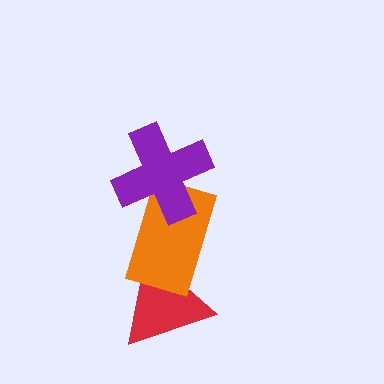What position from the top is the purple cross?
The purple cross is 1st from the top.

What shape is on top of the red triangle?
The orange rectangle is on top of the red triangle.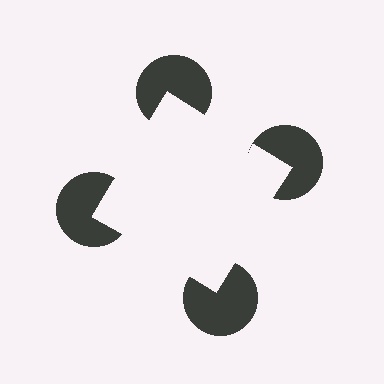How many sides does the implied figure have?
4 sides.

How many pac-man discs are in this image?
There are 4 — one at each vertex of the illusory square.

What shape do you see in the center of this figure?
An illusory square — its edges are inferred from the aligned wedge cuts in the pac-man discs, not physically drawn.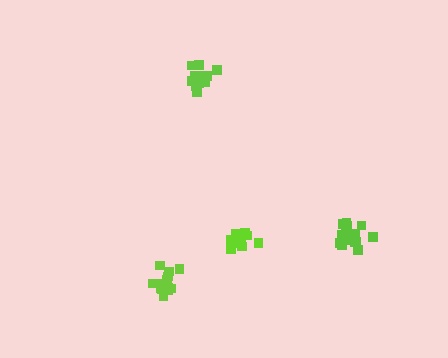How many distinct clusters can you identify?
There are 4 distinct clusters.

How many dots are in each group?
Group 1: 19 dots, Group 2: 17 dots, Group 3: 13 dots, Group 4: 13 dots (62 total).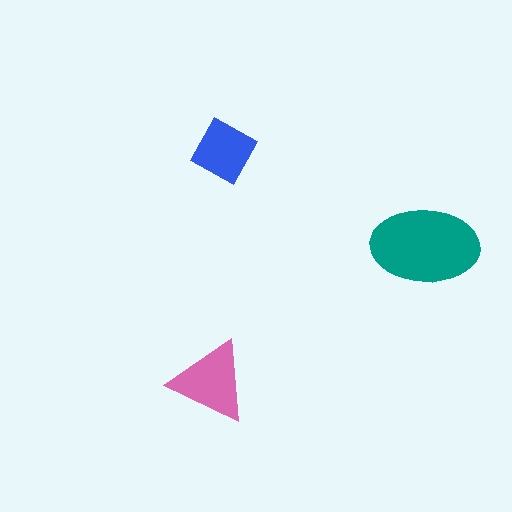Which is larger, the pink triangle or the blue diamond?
The pink triangle.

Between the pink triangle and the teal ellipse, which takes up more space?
The teal ellipse.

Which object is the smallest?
The blue diamond.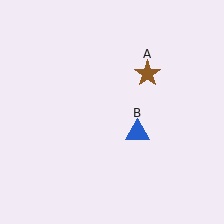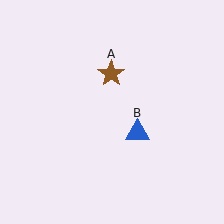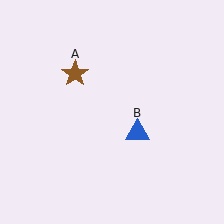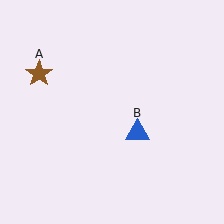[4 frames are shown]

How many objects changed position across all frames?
1 object changed position: brown star (object A).